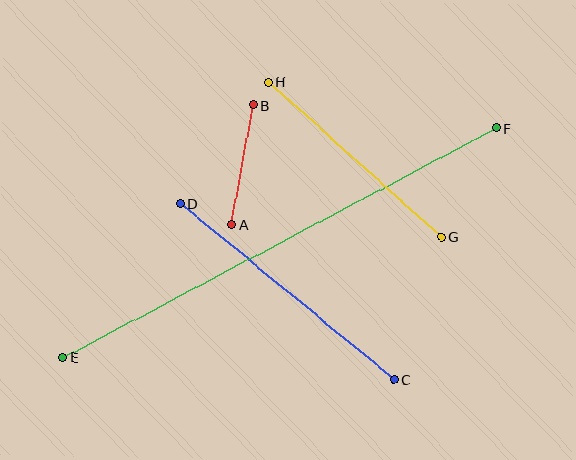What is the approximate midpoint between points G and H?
The midpoint is at approximately (355, 159) pixels.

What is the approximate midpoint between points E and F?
The midpoint is at approximately (279, 243) pixels.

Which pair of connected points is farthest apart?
Points E and F are farthest apart.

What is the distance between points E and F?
The distance is approximately 490 pixels.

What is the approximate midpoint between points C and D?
The midpoint is at approximately (287, 292) pixels.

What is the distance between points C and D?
The distance is approximately 276 pixels.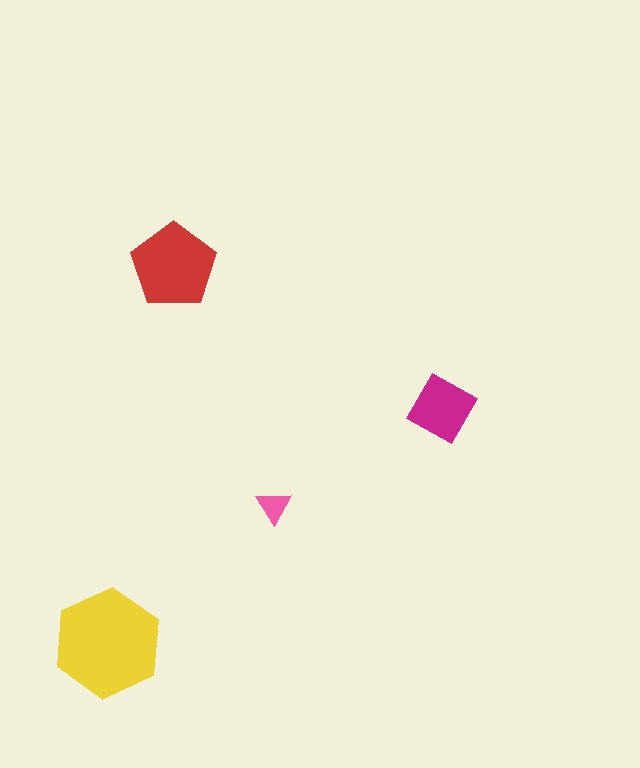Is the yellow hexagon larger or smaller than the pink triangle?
Larger.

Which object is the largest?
The yellow hexagon.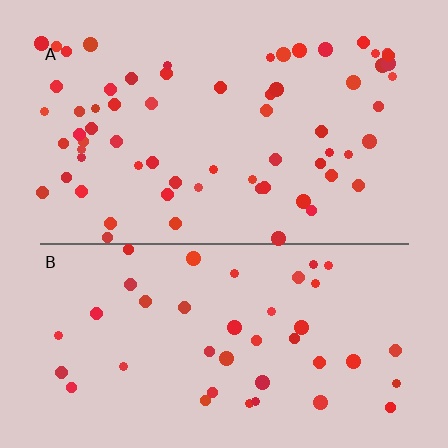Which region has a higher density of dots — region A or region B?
A (the top).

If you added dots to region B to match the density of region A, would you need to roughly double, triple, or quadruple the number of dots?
Approximately double.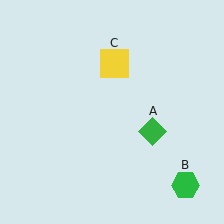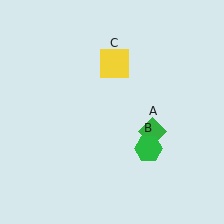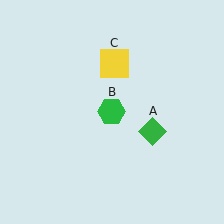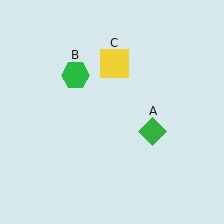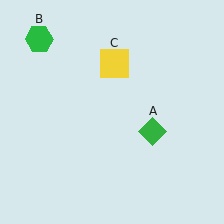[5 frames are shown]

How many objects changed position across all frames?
1 object changed position: green hexagon (object B).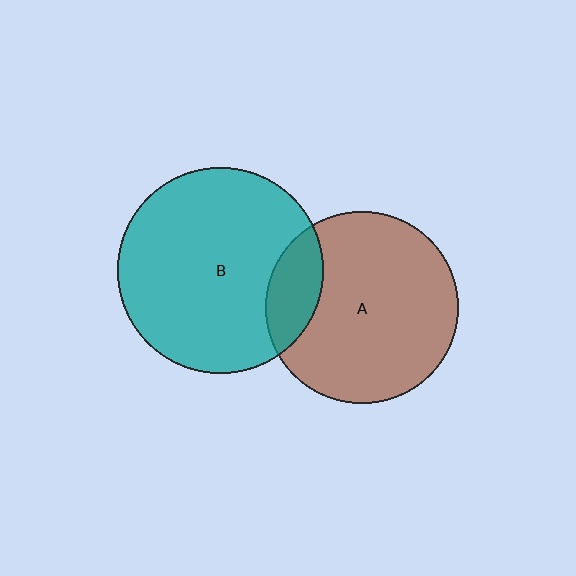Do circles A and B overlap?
Yes.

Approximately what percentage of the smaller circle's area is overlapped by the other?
Approximately 15%.